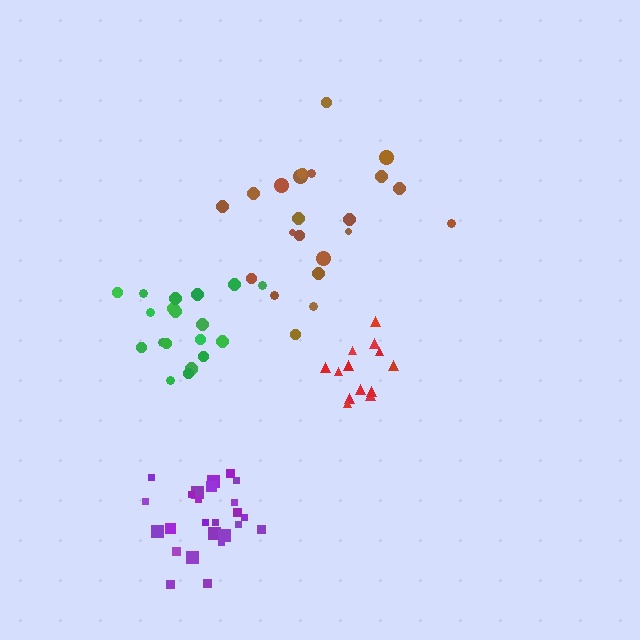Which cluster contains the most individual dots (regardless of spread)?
Purple (26).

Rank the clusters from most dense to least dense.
purple, green, red, brown.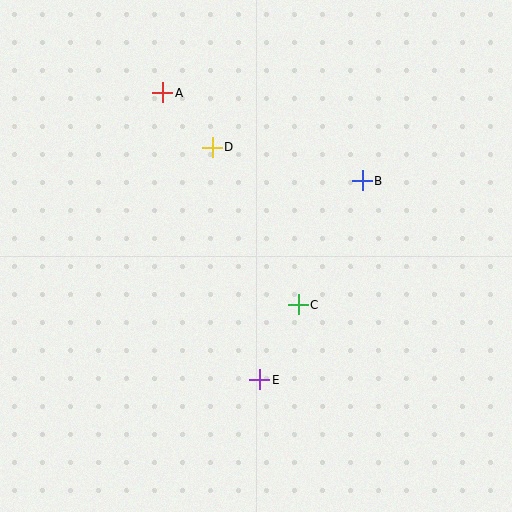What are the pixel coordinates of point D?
Point D is at (212, 147).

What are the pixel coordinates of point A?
Point A is at (163, 93).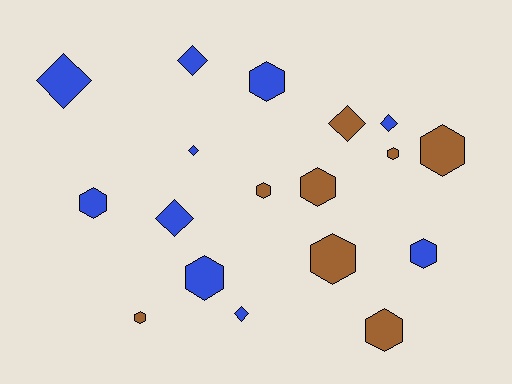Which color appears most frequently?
Blue, with 10 objects.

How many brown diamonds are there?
There is 1 brown diamond.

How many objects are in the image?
There are 18 objects.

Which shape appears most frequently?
Hexagon, with 11 objects.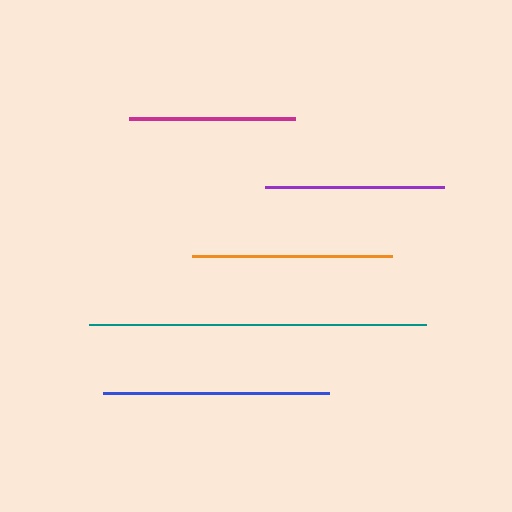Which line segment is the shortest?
The magenta line is the shortest at approximately 166 pixels.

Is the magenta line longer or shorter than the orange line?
The orange line is longer than the magenta line.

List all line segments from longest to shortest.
From longest to shortest: teal, blue, orange, purple, magenta.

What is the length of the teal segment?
The teal segment is approximately 337 pixels long.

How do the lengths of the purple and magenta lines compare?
The purple and magenta lines are approximately the same length.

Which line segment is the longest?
The teal line is the longest at approximately 337 pixels.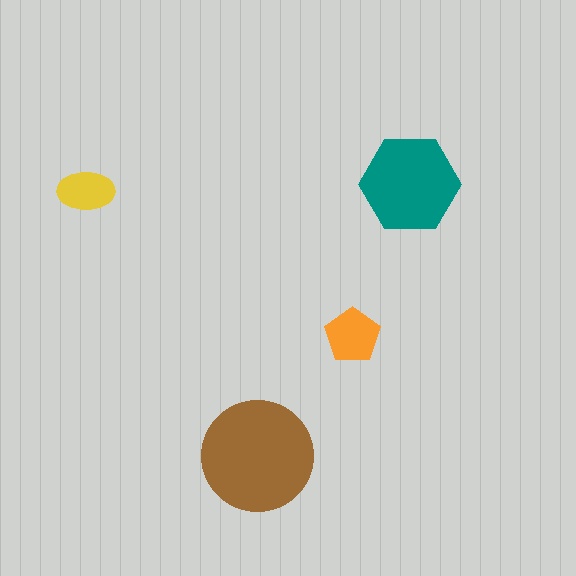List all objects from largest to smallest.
The brown circle, the teal hexagon, the orange pentagon, the yellow ellipse.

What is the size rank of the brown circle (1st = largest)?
1st.